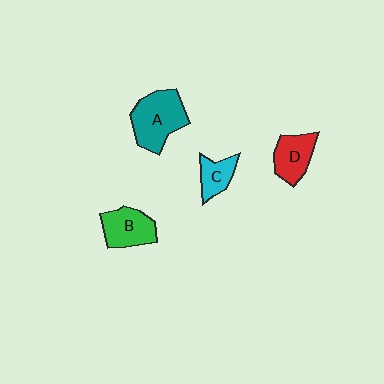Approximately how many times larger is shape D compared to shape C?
Approximately 1.3 times.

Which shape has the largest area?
Shape A (teal).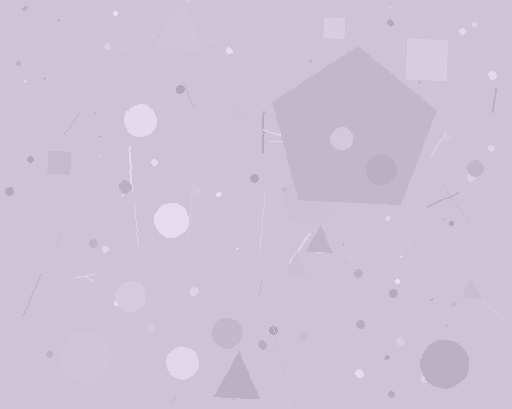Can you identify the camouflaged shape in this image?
The camouflaged shape is a pentagon.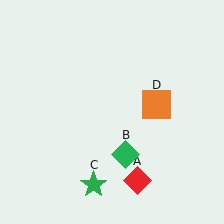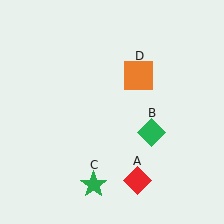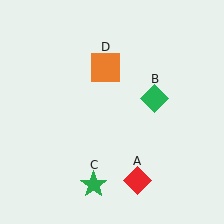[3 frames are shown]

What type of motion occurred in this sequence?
The green diamond (object B), orange square (object D) rotated counterclockwise around the center of the scene.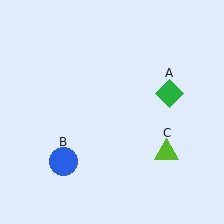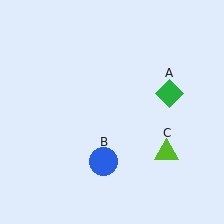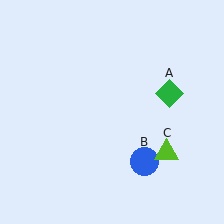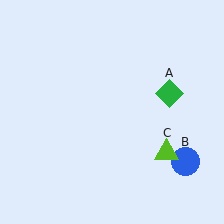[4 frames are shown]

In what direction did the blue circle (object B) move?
The blue circle (object B) moved right.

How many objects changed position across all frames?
1 object changed position: blue circle (object B).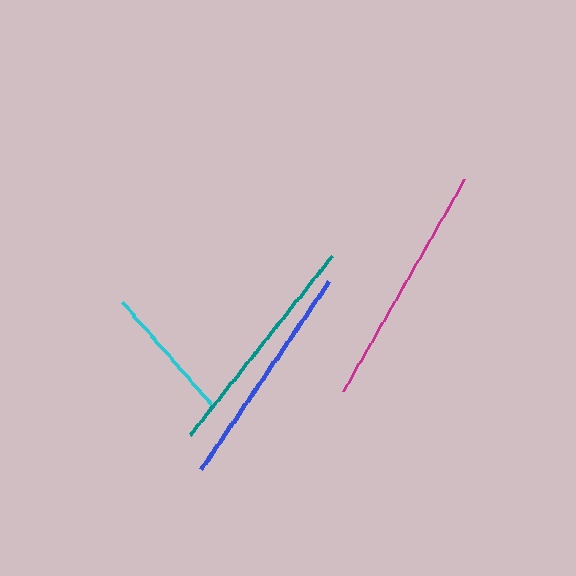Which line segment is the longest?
The magenta line is the longest at approximately 243 pixels.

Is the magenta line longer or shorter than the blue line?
The magenta line is longer than the blue line.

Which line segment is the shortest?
The cyan line is the shortest at approximately 136 pixels.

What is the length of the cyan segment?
The cyan segment is approximately 136 pixels long.